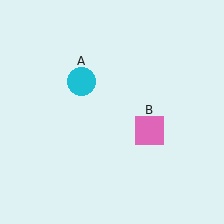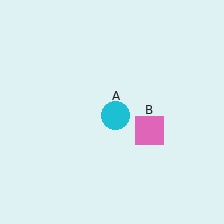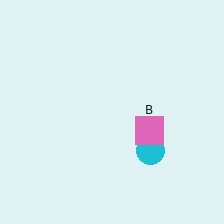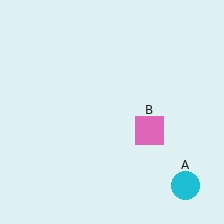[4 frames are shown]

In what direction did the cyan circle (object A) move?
The cyan circle (object A) moved down and to the right.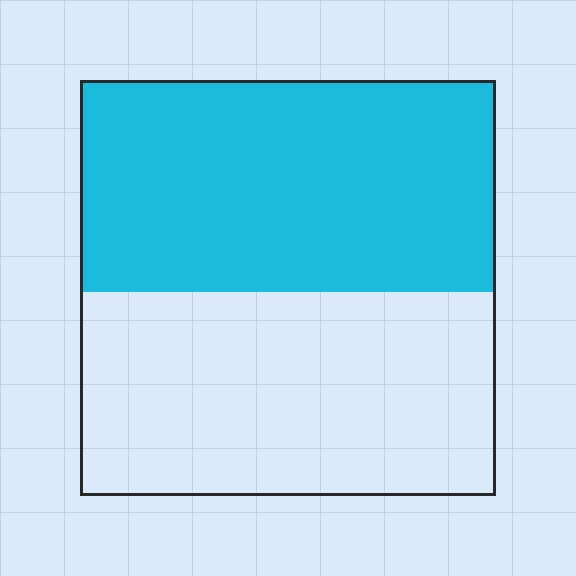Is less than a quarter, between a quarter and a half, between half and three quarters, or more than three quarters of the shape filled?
Between half and three quarters.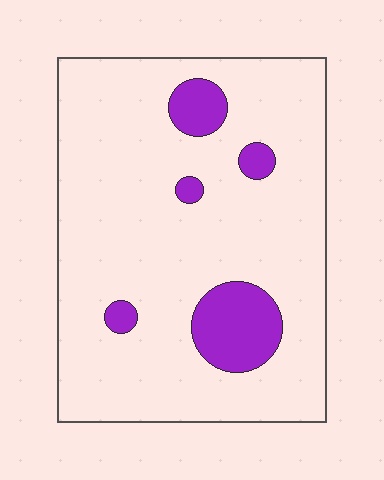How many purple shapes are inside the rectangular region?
5.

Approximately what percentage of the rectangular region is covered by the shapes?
Approximately 10%.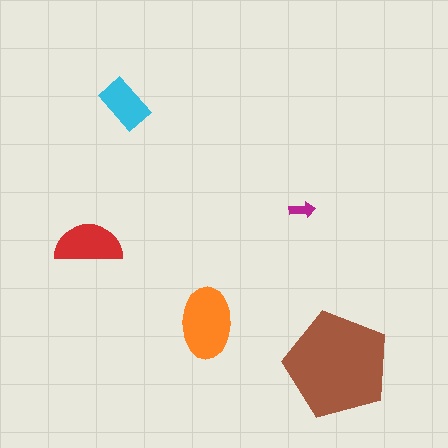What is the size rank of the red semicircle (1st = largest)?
3rd.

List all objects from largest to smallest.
The brown pentagon, the orange ellipse, the red semicircle, the cyan rectangle, the magenta arrow.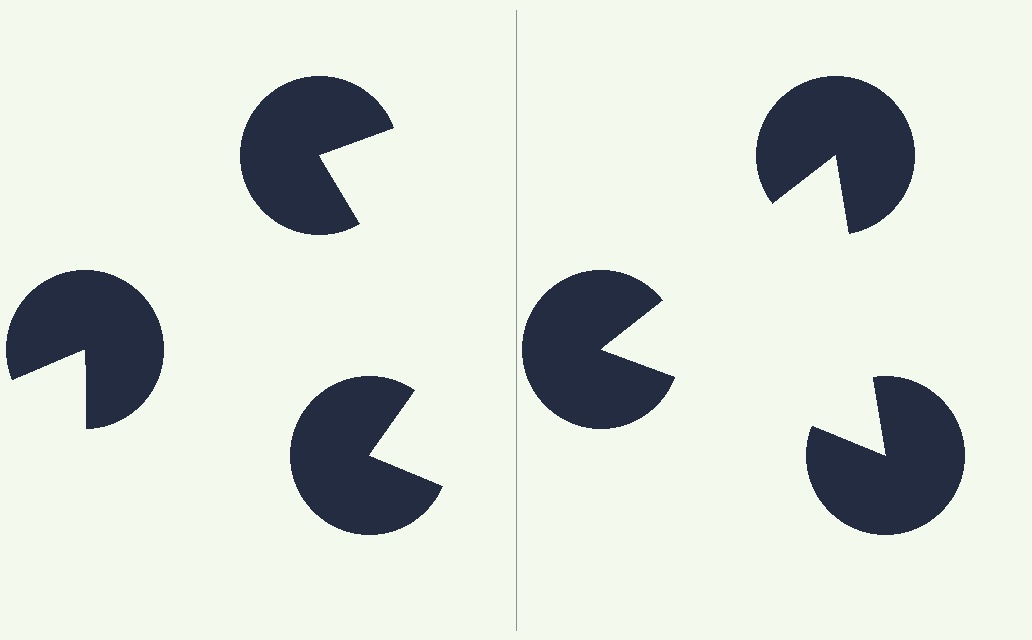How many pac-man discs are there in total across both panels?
6 — 3 on each side.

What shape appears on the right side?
An illusory triangle.